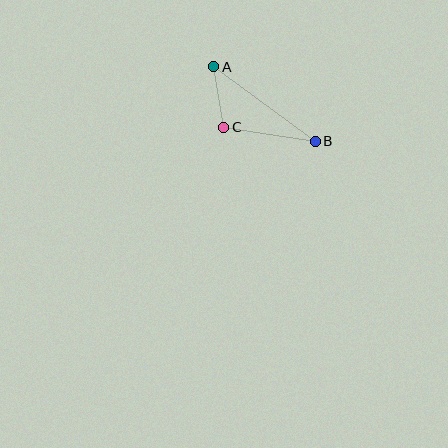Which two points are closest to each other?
Points A and C are closest to each other.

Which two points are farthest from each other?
Points A and B are farthest from each other.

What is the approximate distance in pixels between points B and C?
The distance between B and C is approximately 92 pixels.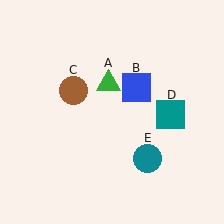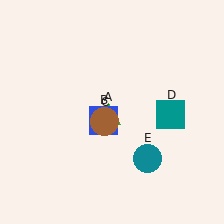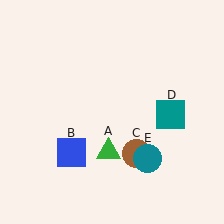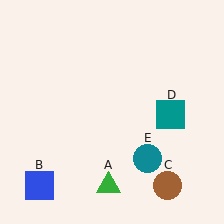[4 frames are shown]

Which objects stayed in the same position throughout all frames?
Teal square (object D) and teal circle (object E) remained stationary.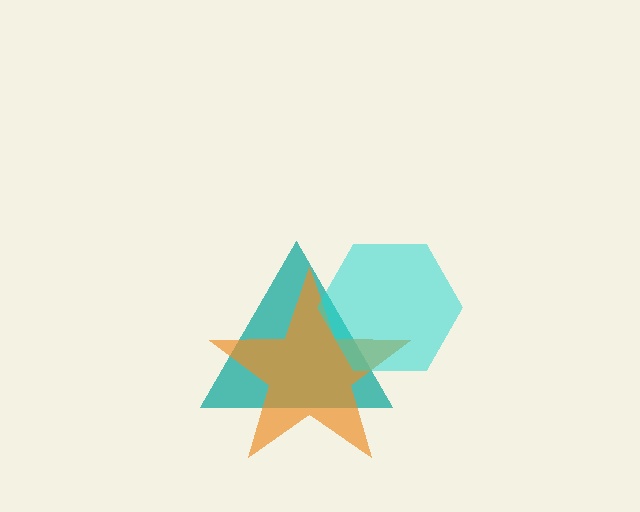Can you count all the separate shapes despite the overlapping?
Yes, there are 3 separate shapes.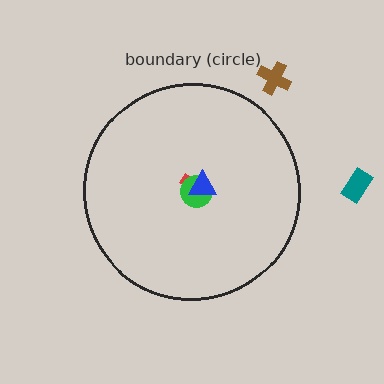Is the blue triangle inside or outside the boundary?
Inside.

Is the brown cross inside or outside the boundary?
Outside.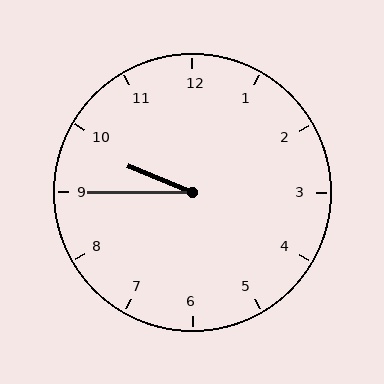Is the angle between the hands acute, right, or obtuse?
It is acute.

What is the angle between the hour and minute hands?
Approximately 22 degrees.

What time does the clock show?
9:45.